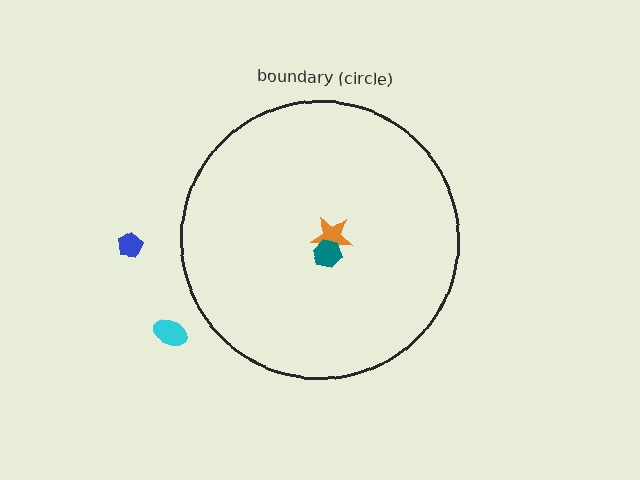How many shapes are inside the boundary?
2 inside, 2 outside.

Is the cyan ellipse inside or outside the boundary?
Outside.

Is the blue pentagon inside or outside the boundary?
Outside.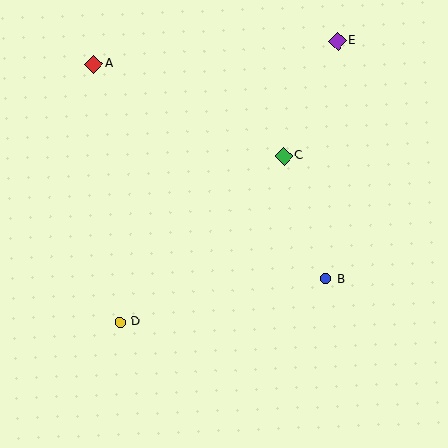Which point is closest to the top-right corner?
Point E is closest to the top-right corner.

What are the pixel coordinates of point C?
Point C is at (284, 156).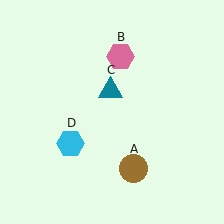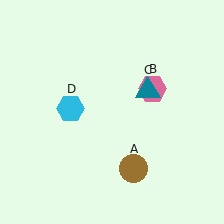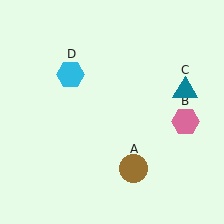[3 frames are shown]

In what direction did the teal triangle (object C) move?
The teal triangle (object C) moved right.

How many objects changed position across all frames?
3 objects changed position: pink hexagon (object B), teal triangle (object C), cyan hexagon (object D).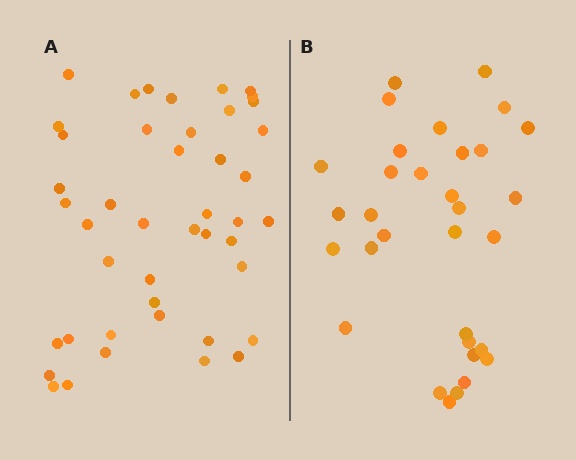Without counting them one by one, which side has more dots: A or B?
Region A (the left region) has more dots.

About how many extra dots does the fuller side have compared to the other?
Region A has roughly 12 or so more dots than region B.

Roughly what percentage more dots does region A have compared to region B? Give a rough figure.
About 40% more.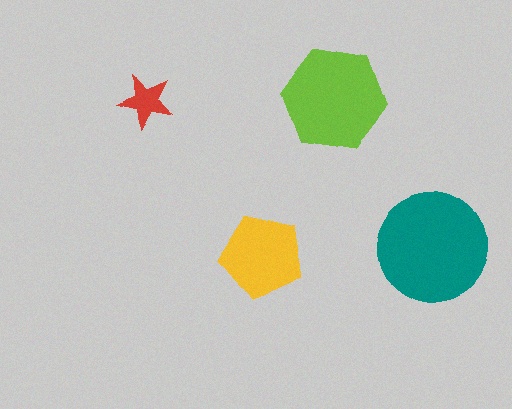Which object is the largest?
The teal circle.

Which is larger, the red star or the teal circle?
The teal circle.